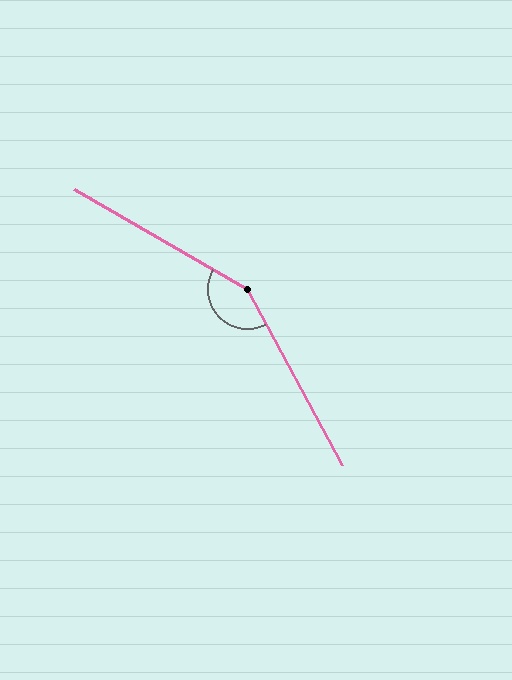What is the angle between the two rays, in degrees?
Approximately 148 degrees.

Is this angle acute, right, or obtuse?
It is obtuse.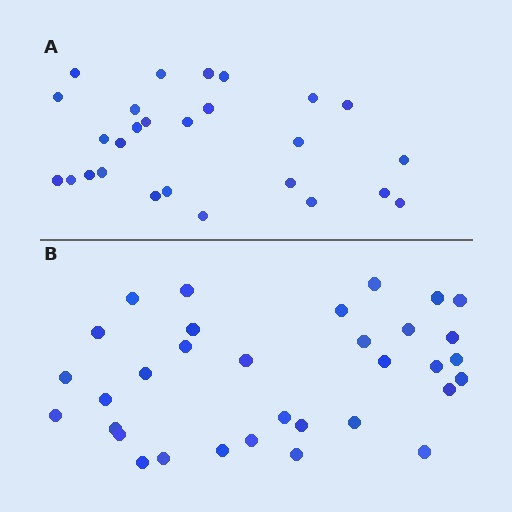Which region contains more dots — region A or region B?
Region B (the bottom region) has more dots.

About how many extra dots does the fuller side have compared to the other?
Region B has about 6 more dots than region A.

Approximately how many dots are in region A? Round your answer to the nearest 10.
About 30 dots. (The exact count is 27, which rounds to 30.)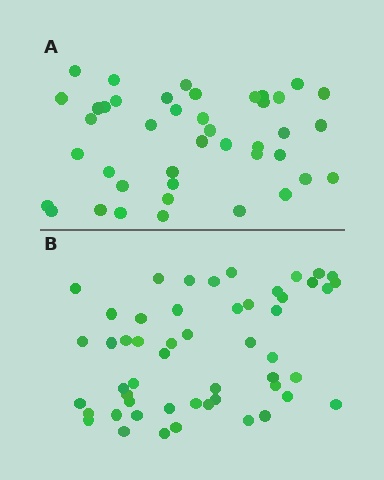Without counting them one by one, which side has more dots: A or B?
Region B (the bottom region) has more dots.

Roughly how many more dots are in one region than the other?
Region B has roughly 10 or so more dots than region A.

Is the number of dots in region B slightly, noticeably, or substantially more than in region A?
Region B has only slightly more — the two regions are fairly close. The ratio is roughly 1.2 to 1.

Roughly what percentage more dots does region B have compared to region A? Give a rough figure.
About 25% more.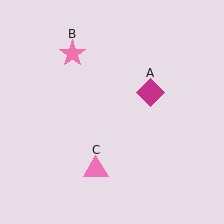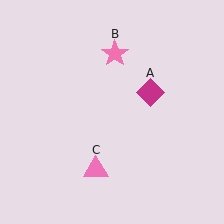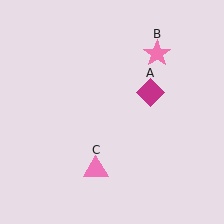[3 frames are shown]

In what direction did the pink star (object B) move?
The pink star (object B) moved right.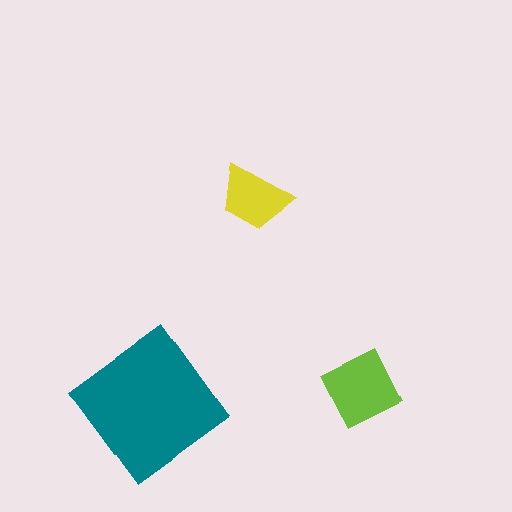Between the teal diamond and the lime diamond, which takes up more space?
The teal diamond.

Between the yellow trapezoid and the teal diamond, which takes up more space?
The teal diamond.